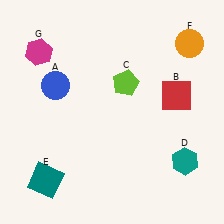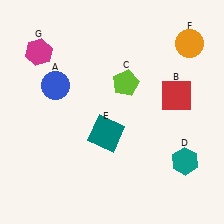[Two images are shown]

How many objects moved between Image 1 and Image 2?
1 object moved between the two images.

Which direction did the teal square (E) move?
The teal square (E) moved right.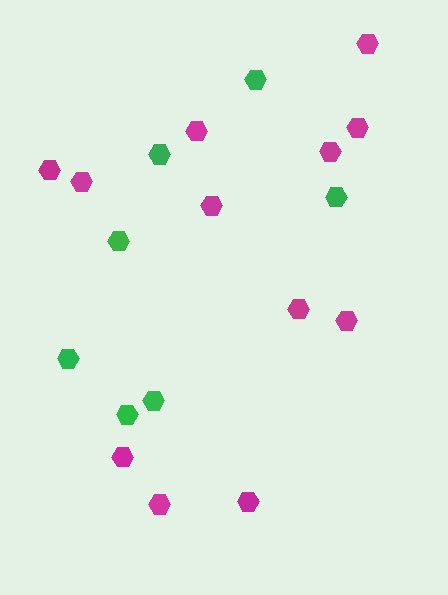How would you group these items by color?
There are 2 groups: one group of green hexagons (7) and one group of magenta hexagons (12).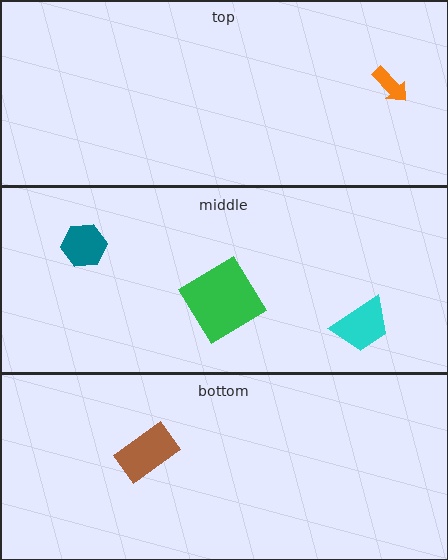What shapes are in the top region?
The orange arrow.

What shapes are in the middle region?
The green diamond, the cyan trapezoid, the teal hexagon.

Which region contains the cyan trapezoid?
The middle region.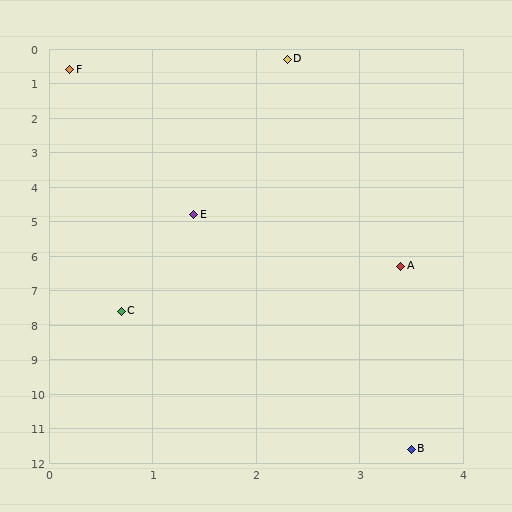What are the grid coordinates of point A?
Point A is at approximately (3.4, 6.3).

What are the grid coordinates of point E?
Point E is at approximately (1.4, 4.8).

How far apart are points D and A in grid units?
Points D and A are about 6.1 grid units apart.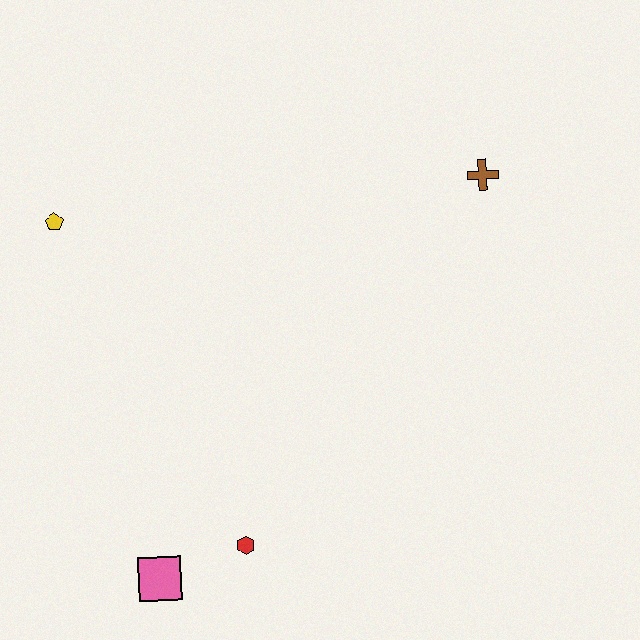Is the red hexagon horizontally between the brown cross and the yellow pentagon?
Yes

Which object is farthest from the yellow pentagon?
The brown cross is farthest from the yellow pentagon.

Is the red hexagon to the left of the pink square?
No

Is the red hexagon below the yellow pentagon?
Yes